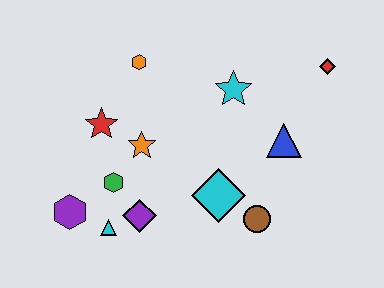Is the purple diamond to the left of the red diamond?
Yes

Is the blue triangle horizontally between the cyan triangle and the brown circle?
No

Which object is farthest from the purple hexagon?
The red diamond is farthest from the purple hexagon.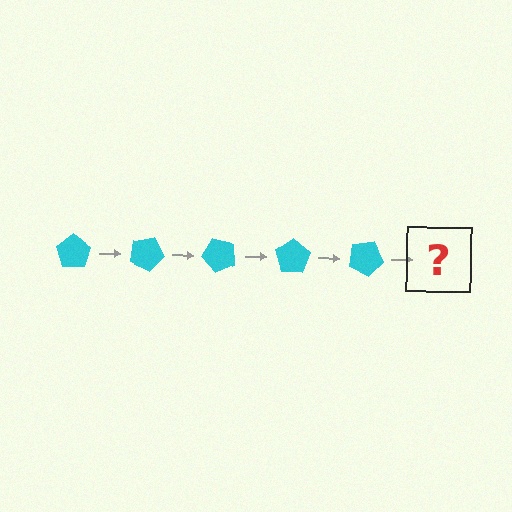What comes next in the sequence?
The next element should be a cyan pentagon rotated 125 degrees.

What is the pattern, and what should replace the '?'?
The pattern is that the pentagon rotates 25 degrees each step. The '?' should be a cyan pentagon rotated 125 degrees.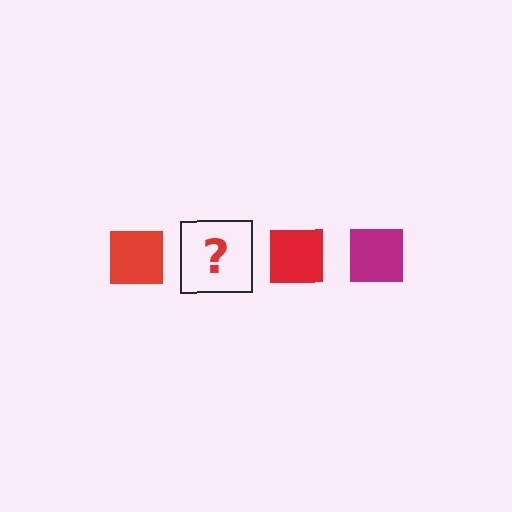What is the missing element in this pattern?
The missing element is a magenta square.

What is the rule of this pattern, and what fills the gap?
The rule is that the pattern cycles through red, magenta squares. The gap should be filled with a magenta square.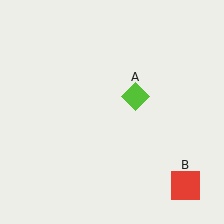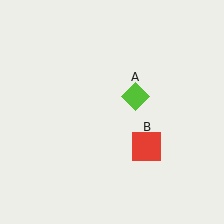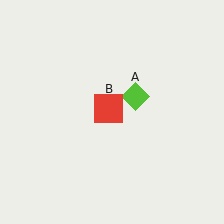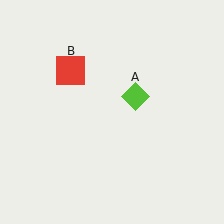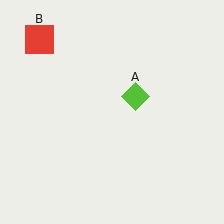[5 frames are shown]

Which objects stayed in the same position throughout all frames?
Lime diamond (object A) remained stationary.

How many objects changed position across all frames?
1 object changed position: red square (object B).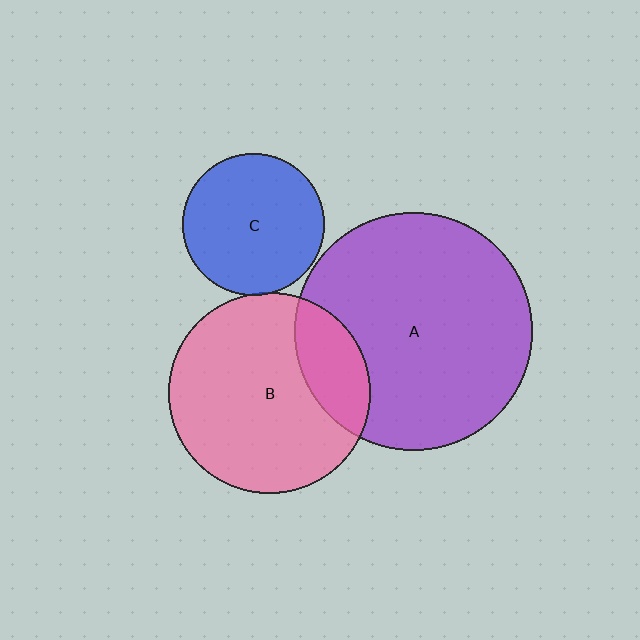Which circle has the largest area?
Circle A (purple).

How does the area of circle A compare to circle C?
Approximately 2.8 times.